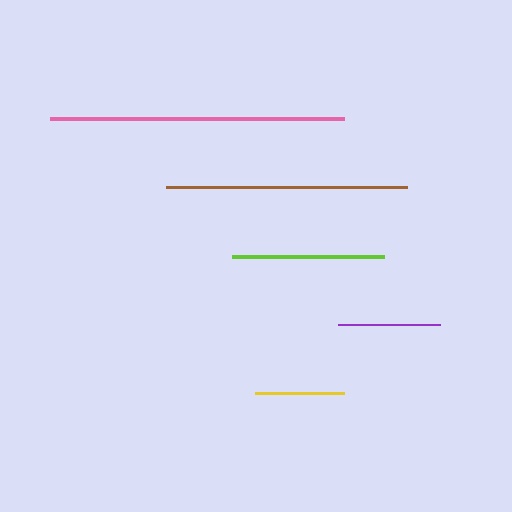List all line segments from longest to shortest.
From longest to shortest: pink, brown, lime, purple, yellow.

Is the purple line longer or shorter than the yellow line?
The purple line is longer than the yellow line.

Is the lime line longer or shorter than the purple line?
The lime line is longer than the purple line.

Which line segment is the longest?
The pink line is the longest at approximately 294 pixels.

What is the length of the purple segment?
The purple segment is approximately 103 pixels long.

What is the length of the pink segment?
The pink segment is approximately 294 pixels long.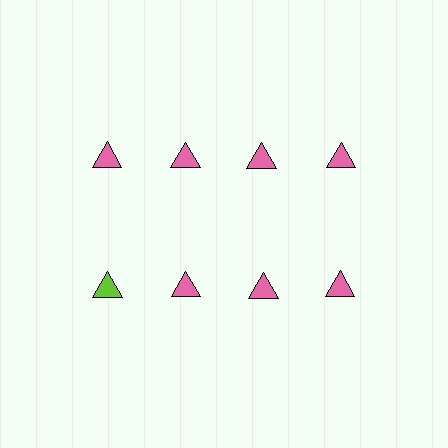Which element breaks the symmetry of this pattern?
The lime triangle in the second row, leftmost column breaks the symmetry. All other shapes are pink triangles.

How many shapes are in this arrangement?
There are 8 shapes arranged in a grid pattern.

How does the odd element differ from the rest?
It has a different color: lime instead of pink.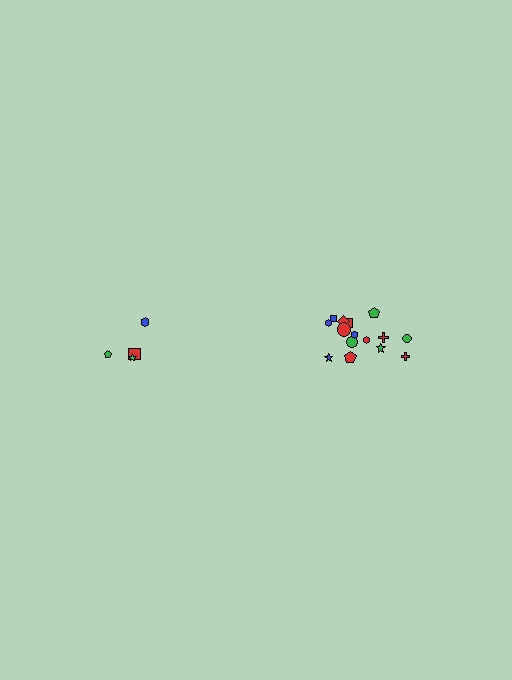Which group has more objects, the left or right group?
The right group.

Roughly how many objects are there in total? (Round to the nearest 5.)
Roughly 20 objects in total.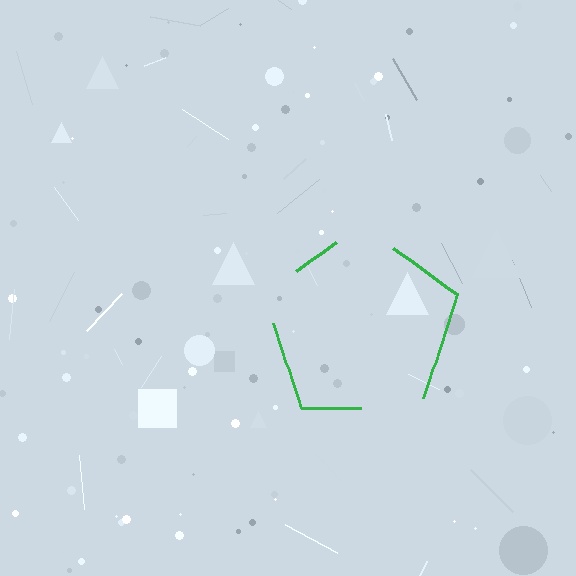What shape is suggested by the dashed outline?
The dashed outline suggests a pentagon.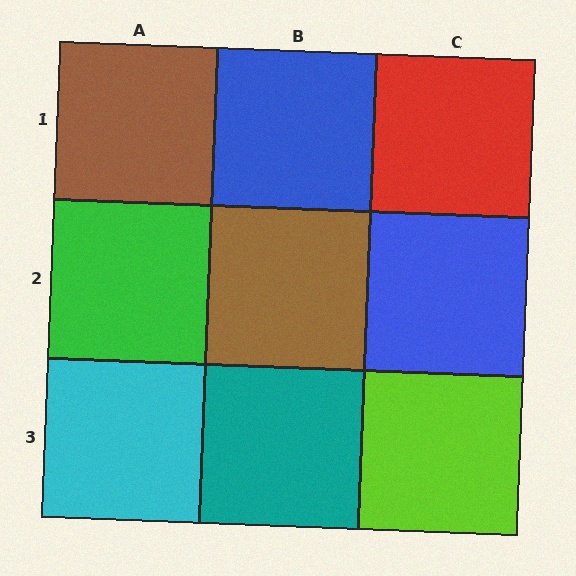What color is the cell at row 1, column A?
Brown.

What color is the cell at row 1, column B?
Blue.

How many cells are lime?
1 cell is lime.